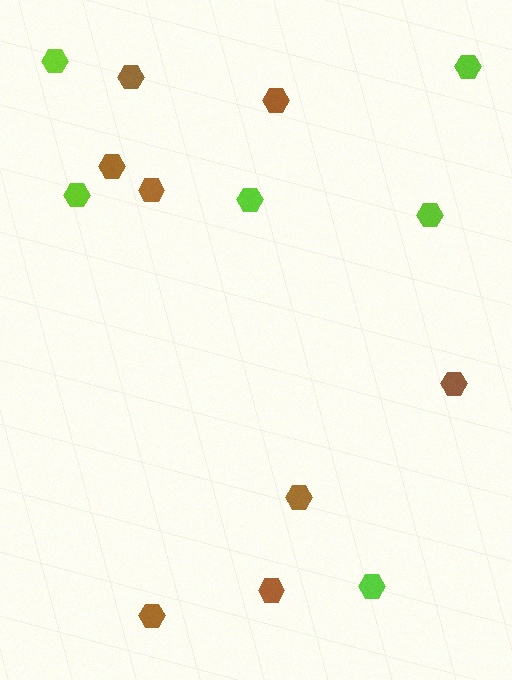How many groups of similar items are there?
There are 2 groups: one group of brown hexagons (8) and one group of lime hexagons (6).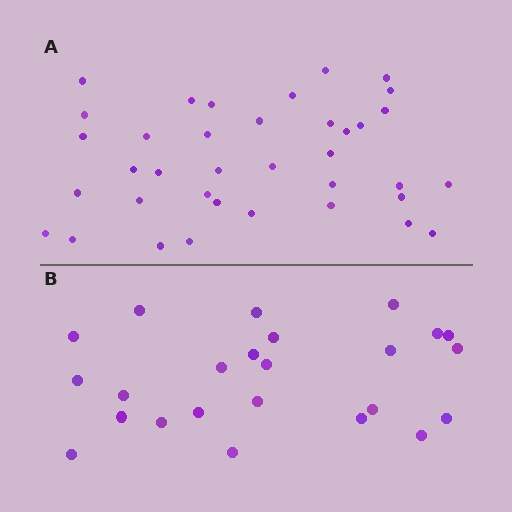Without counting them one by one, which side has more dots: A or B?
Region A (the top region) has more dots.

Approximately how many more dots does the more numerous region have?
Region A has approximately 15 more dots than region B.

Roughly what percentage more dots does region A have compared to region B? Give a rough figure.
About 55% more.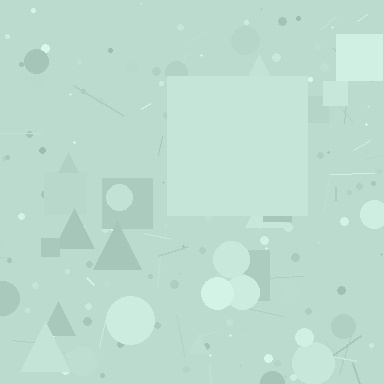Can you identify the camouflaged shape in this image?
The camouflaged shape is a square.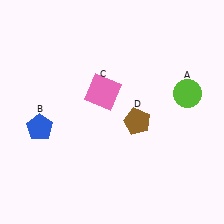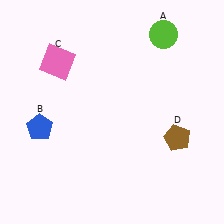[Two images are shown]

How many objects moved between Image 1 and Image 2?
3 objects moved between the two images.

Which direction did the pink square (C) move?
The pink square (C) moved left.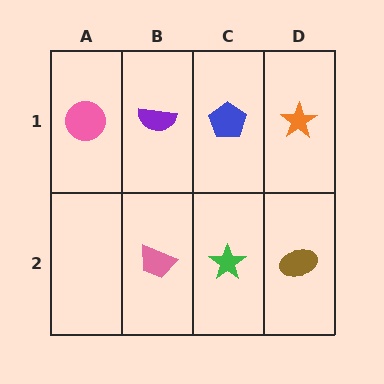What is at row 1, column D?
An orange star.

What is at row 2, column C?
A green star.